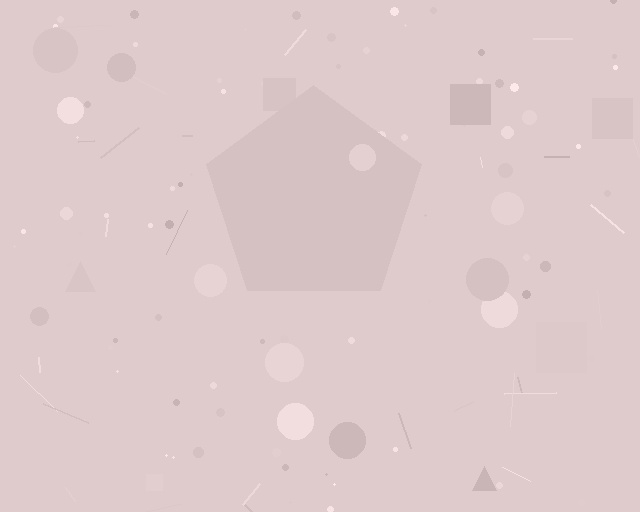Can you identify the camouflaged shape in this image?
The camouflaged shape is a pentagon.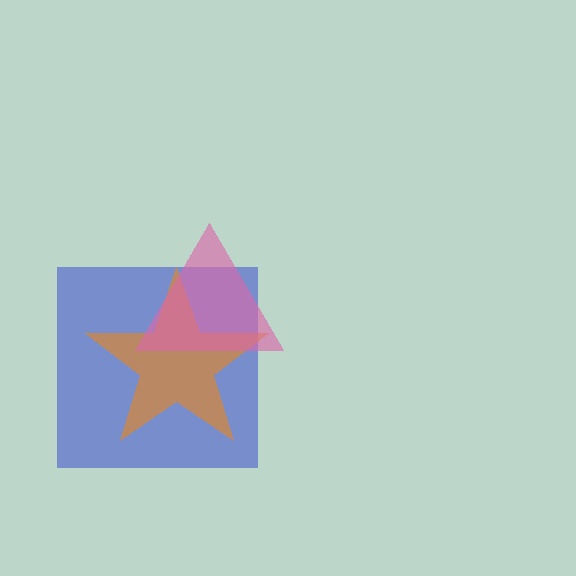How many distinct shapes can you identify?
There are 3 distinct shapes: a blue square, an orange star, a pink triangle.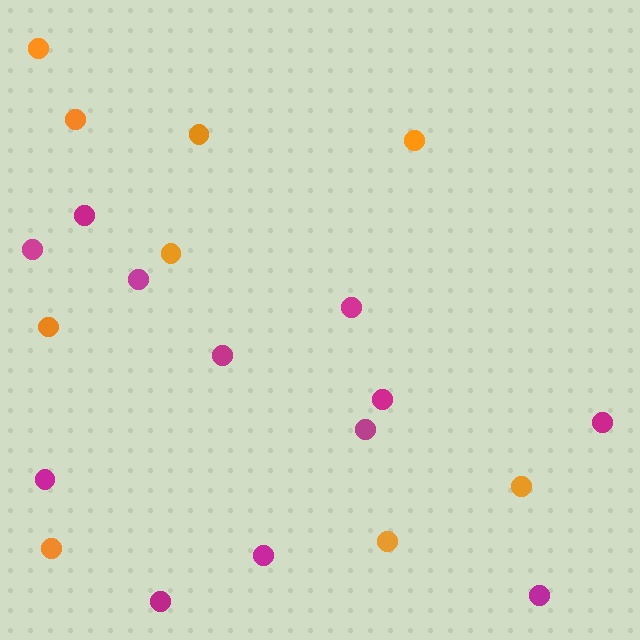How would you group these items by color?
There are 2 groups: one group of magenta circles (12) and one group of orange circles (9).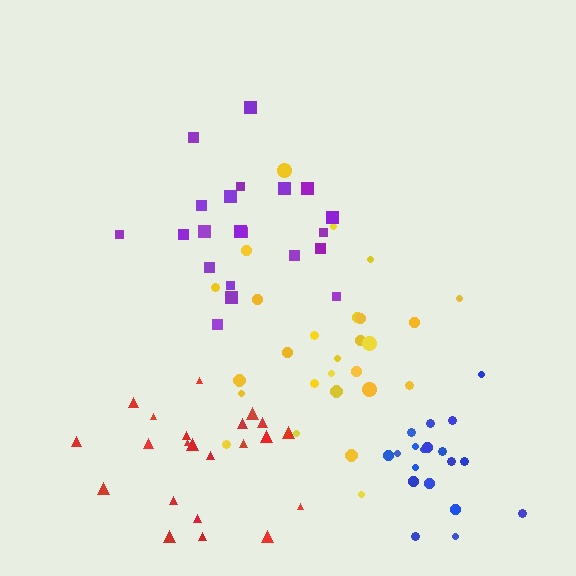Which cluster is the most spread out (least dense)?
Purple.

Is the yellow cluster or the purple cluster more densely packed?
Yellow.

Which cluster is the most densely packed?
Blue.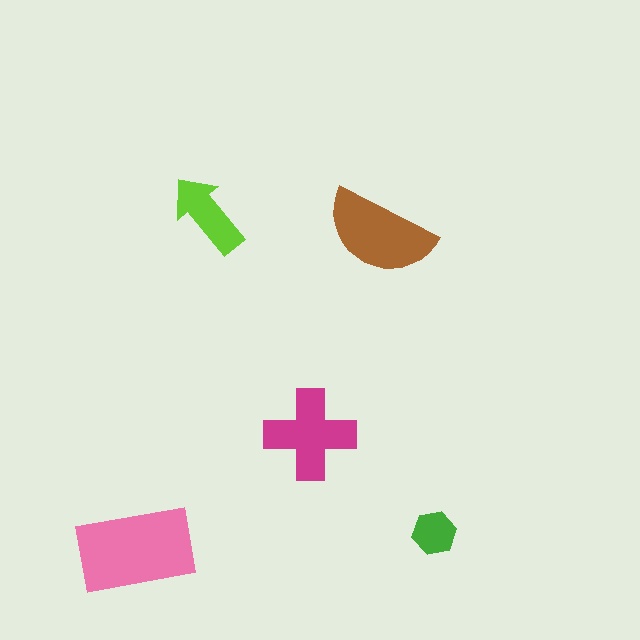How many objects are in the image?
There are 5 objects in the image.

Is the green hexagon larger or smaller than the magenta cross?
Smaller.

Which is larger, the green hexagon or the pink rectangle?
The pink rectangle.